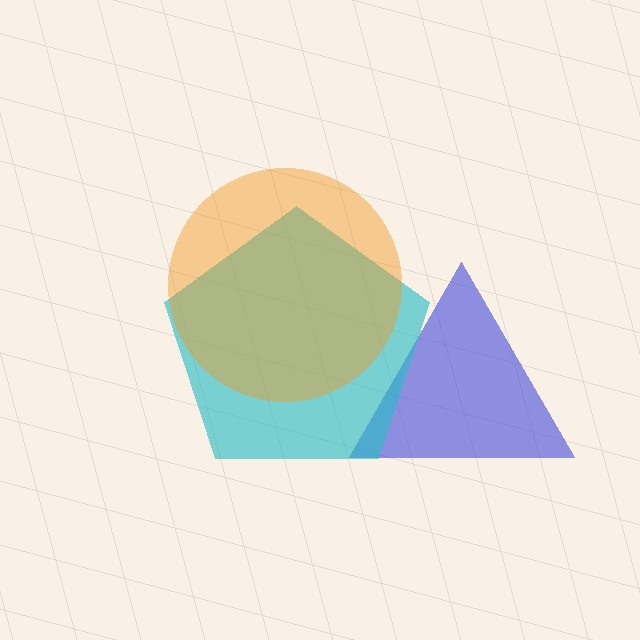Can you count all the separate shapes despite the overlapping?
Yes, there are 3 separate shapes.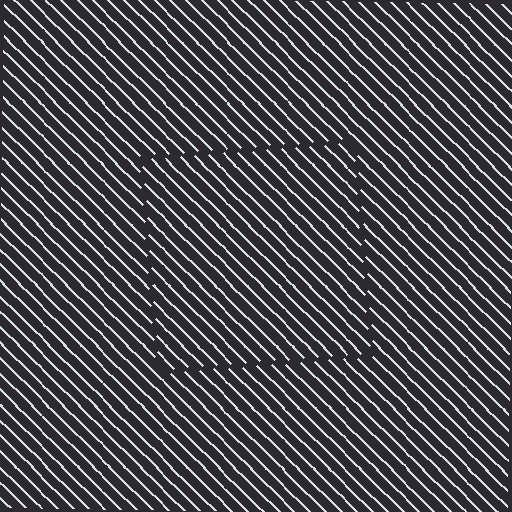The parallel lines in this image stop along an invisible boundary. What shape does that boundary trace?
An illusory square. The interior of the shape contains the same grating, shifted by half a period — the contour is defined by the phase discontinuity where line-ends from the inner and outer gratings abut.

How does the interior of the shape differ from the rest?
The interior of the shape contains the same grating, shifted by half a period — the contour is defined by the phase discontinuity where line-ends from the inner and outer gratings abut.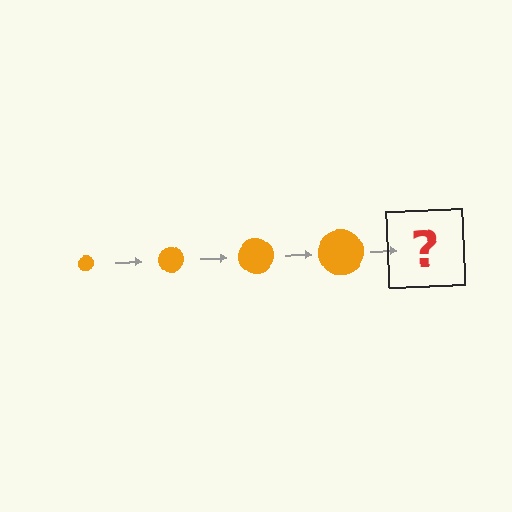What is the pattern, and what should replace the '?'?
The pattern is that the circle gets progressively larger each step. The '?' should be an orange circle, larger than the previous one.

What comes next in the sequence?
The next element should be an orange circle, larger than the previous one.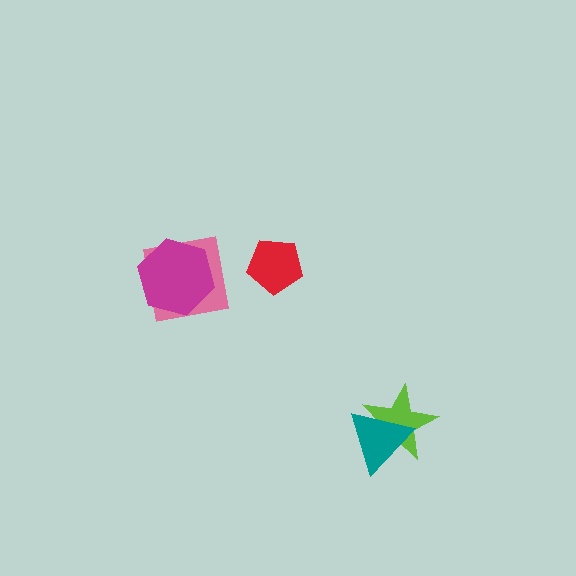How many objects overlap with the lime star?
1 object overlaps with the lime star.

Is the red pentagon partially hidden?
No, no other shape covers it.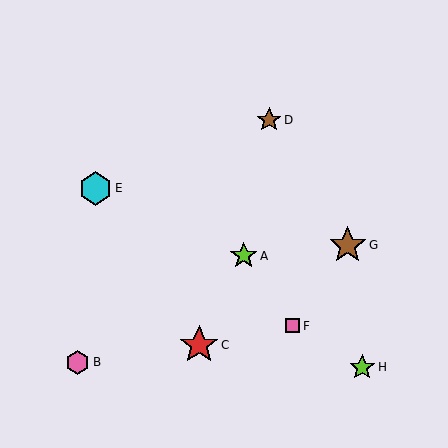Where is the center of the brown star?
The center of the brown star is at (269, 120).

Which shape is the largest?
The red star (labeled C) is the largest.